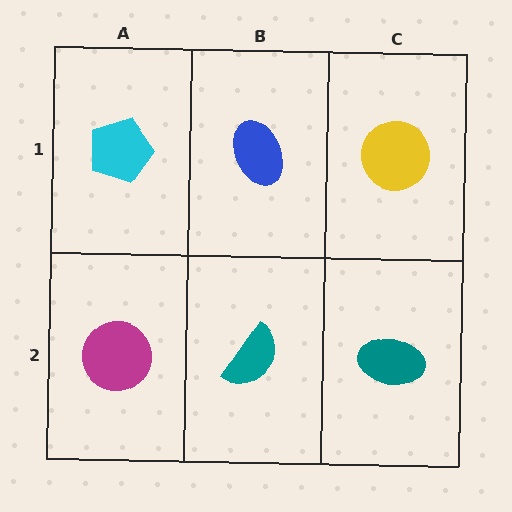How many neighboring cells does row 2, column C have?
2.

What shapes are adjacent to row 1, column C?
A teal ellipse (row 2, column C), a blue ellipse (row 1, column B).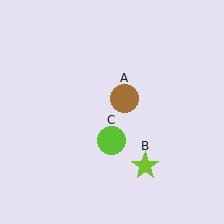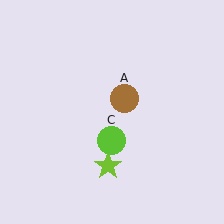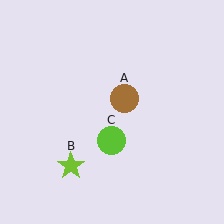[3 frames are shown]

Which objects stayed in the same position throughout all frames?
Brown circle (object A) and lime circle (object C) remained stationary.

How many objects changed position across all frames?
1 object changed position: lime star (object B).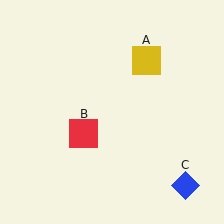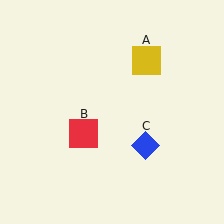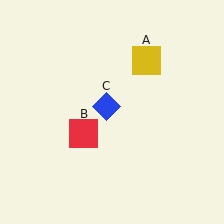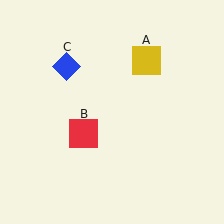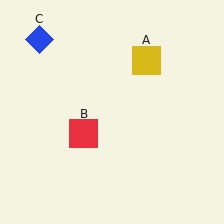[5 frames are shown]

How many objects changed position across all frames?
1 object changed position: blue diamond (object C).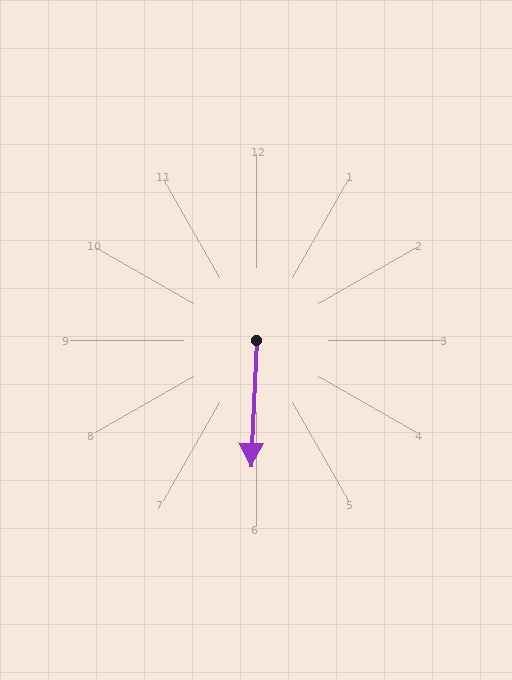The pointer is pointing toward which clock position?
Roughly 6 o'clock.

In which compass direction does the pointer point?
South.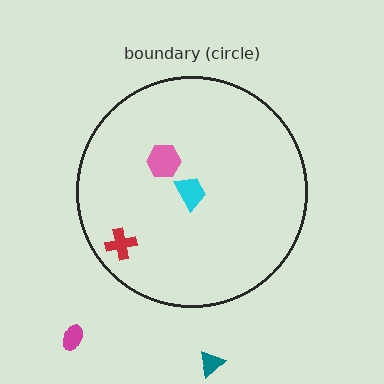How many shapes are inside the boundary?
3 inside, 2 outside.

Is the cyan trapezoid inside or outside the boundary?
Inside.